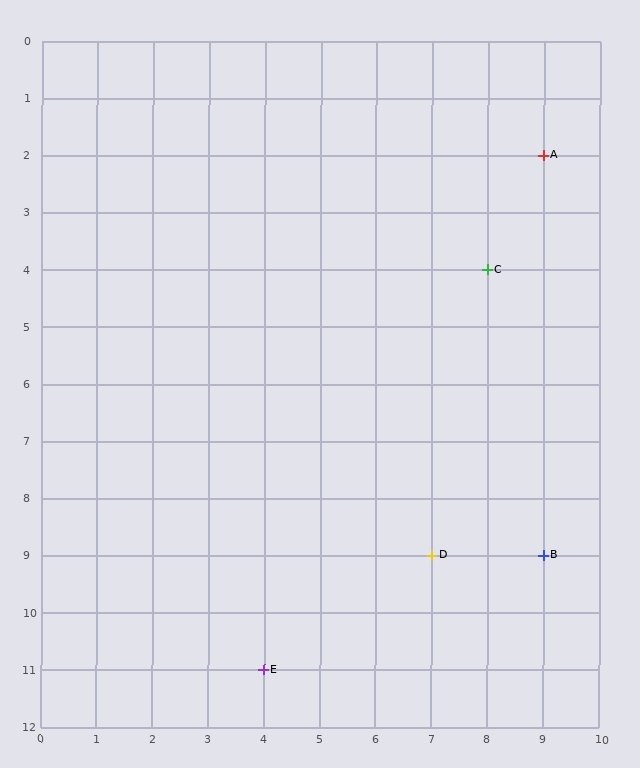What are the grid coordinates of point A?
Point A is at grid coordinates (9, 2).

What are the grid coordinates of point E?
Point E is at grid coordinates (4, 11).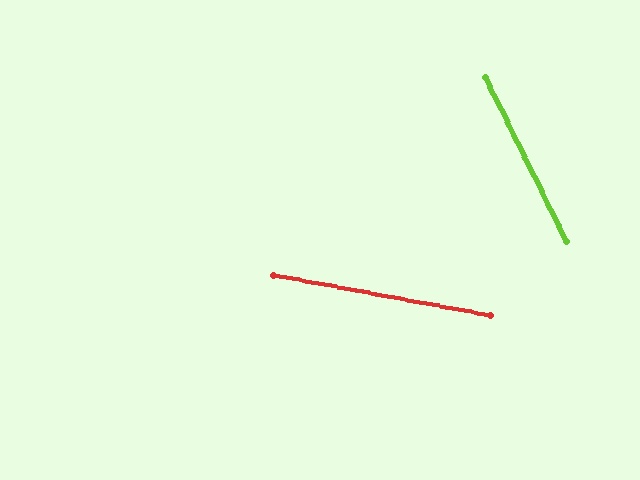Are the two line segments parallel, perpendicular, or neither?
Neither parallel nor perpendicular — they differ by about 53°.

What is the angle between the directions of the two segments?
Approximately 53 degrees.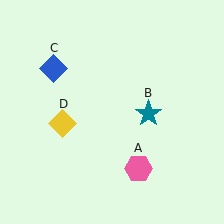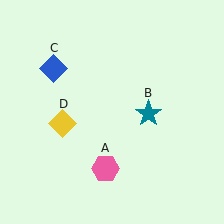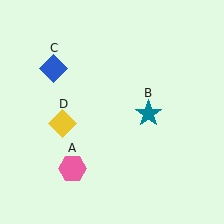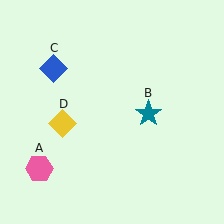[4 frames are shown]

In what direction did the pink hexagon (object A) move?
The pink hexagon (object A) moved left.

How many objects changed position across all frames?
1 object changed position: pink hexagon (object A).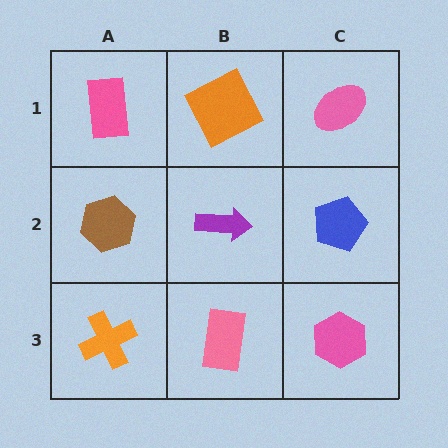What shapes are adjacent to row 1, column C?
A blue pentagon (row 2, column C), an orange square (row 1, column B).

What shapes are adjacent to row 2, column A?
A pink rectangle (row 1, column A), an orange cross (row 3, column A), a purple arrow (row 2, column B).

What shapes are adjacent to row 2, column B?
An orange square (row 1, column B), a pink rectangle (row 3, column B), a brown hexagon (row 2, column A), a blue pentagon (row 2, column C).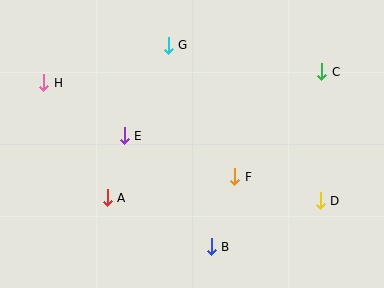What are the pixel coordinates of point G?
Point G is at (168, 45).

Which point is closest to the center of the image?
Point F at (235, 177) is closest to the center.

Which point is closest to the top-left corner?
Point H is closest to the top-left corner.